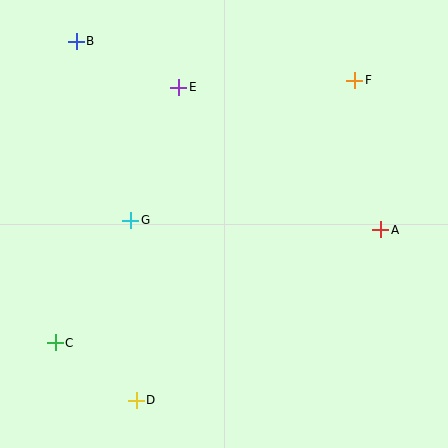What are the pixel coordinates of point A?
Point A is at (381, 230).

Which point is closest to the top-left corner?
Point B is closest to the top-left corner.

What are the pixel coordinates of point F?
Point F is at (355, 80).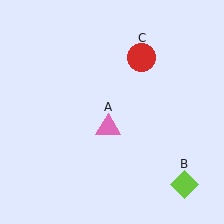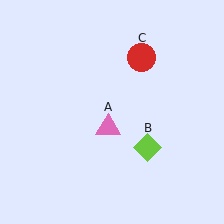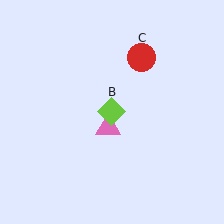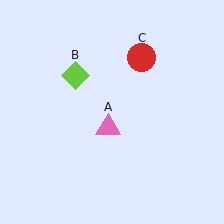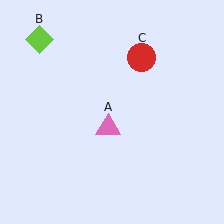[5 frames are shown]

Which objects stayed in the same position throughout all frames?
Pink triangle (object A) and red circle (object C) remained stationary.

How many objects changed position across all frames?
1 object changed position: lime diamond (object B).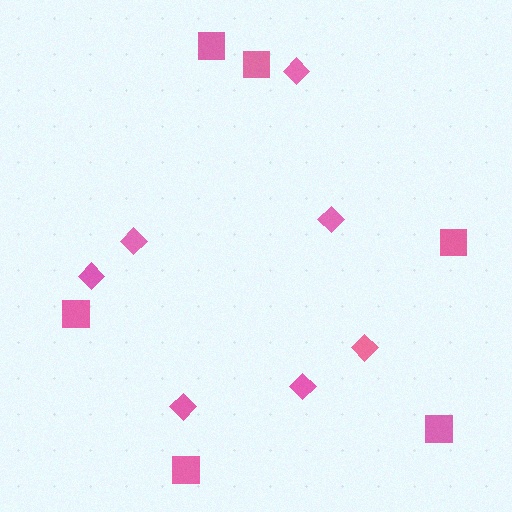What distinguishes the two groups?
There are 2 groups: one group of diamonds (7) and one group of squares (6).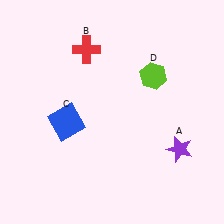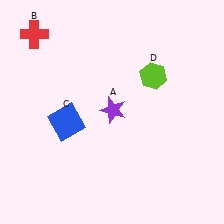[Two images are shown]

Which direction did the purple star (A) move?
The purple star (A) moved left.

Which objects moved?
The objects that moved are: the purple star (A), the red cross (B).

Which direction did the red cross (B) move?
The red cross (B) moved left.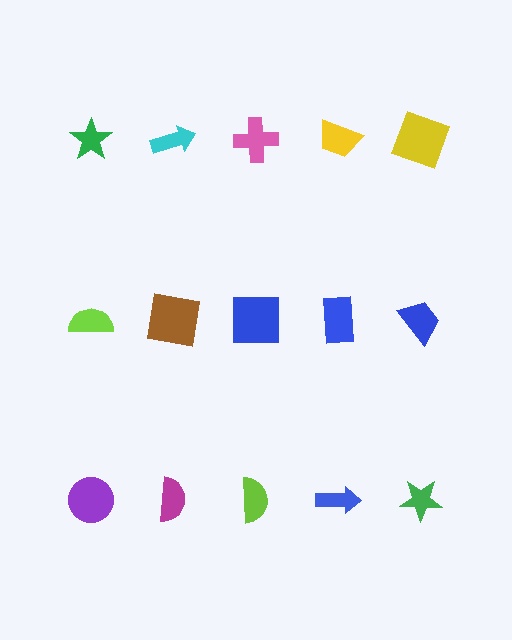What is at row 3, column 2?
A magenta semicircle.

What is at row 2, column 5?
A blue trapezoid.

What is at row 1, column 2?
A cyan arrow.